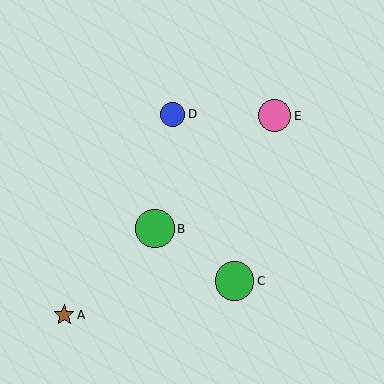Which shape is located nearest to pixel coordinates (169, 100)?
The blue circle (labeled D) at (173, 114) is nearest to that location.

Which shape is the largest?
The green circle (labeled C) is the largest.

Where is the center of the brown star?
The center of the brown star is at (64, 315).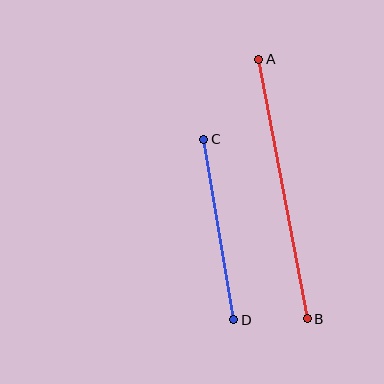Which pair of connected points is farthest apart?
Points A and B are farthest apart.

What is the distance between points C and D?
The distance is approximately 183 pixels.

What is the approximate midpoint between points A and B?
The midpoint is at approximately (283, 189) pixels.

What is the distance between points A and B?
The distance is approximately 264 pixels.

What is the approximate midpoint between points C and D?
The midpoint is at approximately (219, 230) pixels.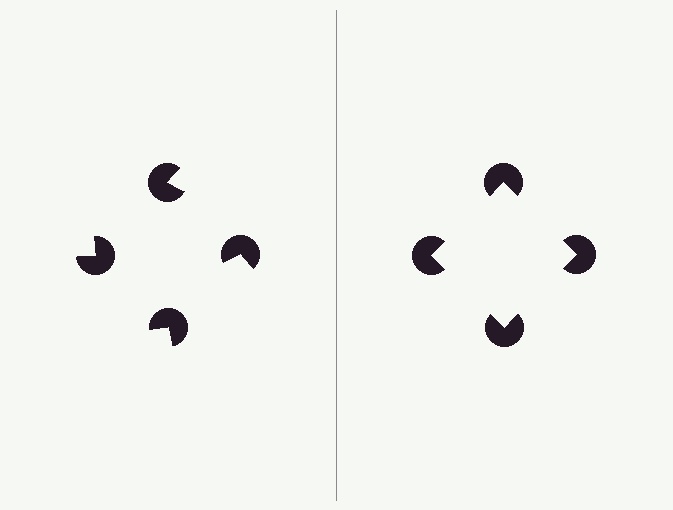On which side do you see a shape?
An illusory square appears on the right side. On the left side the wedge cuts are rotated, so no coherent shape forms.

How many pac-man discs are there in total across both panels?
8 — 4 on each side.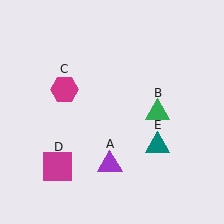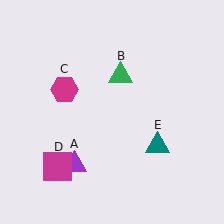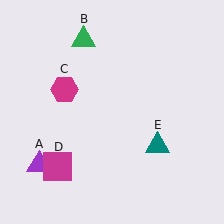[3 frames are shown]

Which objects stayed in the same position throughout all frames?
Magenta hexagon (object C) and magenta square (object D) and teal triangle (object E) remained stationary.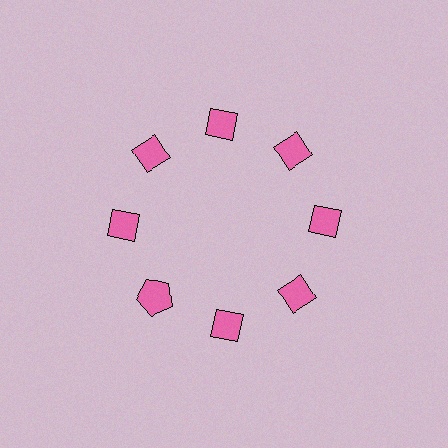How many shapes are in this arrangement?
There are 8 shapes arranged in a ring pattern.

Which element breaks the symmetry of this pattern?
The pink pentagon at roughly the 8 o'clock position breaks the symmetry. All other shapes are pink diamonds.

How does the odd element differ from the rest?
It has a different shape: pentagon instead of diamond.